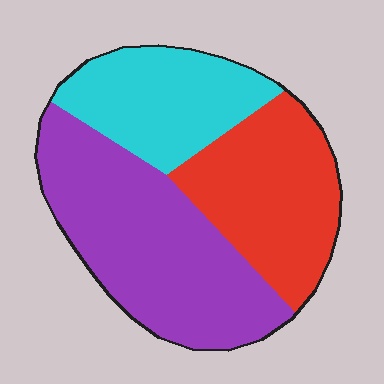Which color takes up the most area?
Purple, at roughly 45%.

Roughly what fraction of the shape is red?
Red covers around 30% of the shape.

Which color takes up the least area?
Cyan, at roughly 25%.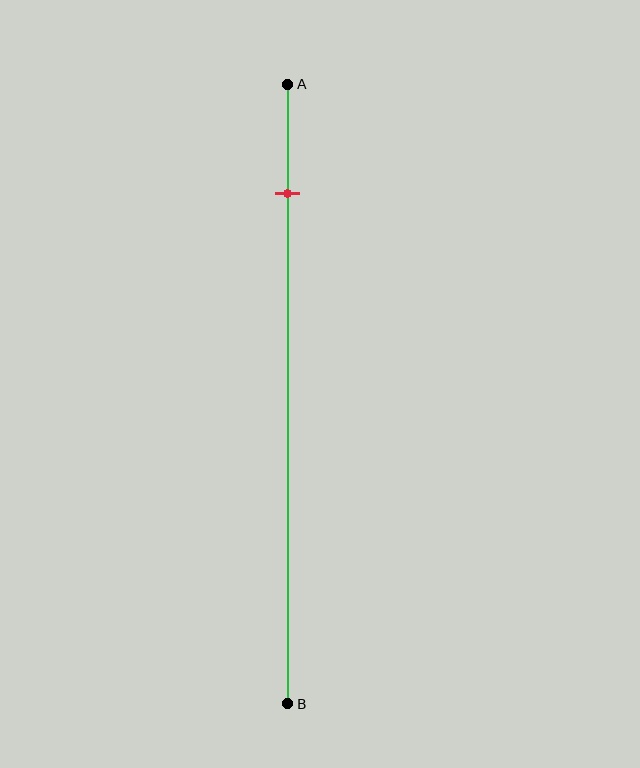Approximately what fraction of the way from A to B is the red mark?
The red mark is approximately 20% of the way from A to B.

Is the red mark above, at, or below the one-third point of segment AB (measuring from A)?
The red mark is above the one-third point of segment AB.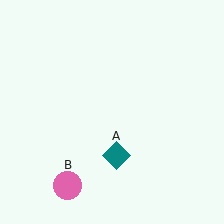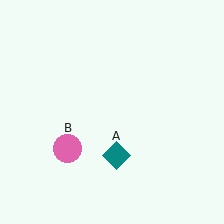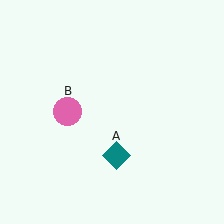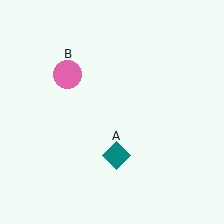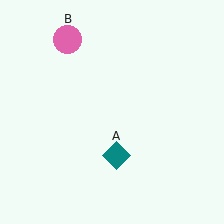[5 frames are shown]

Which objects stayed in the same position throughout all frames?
Teal diamond (object A) remained stationary.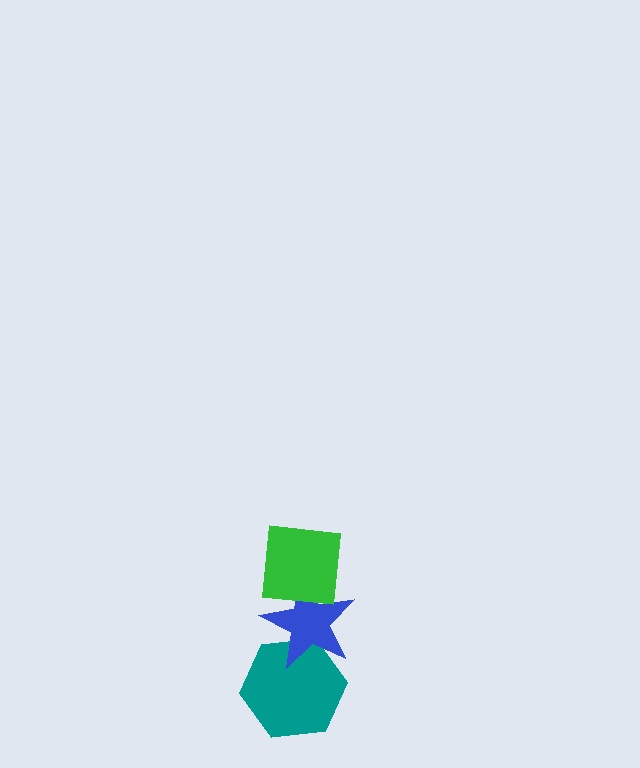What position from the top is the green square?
The green square is 1st from the top.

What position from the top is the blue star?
The blue star is 2nd from the top.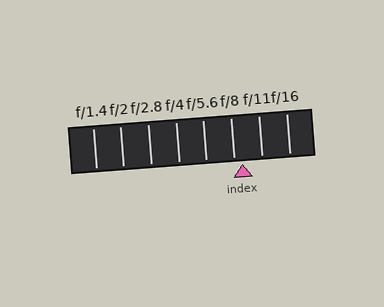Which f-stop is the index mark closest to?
The index mark is closest to f/8.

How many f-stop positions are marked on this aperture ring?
There are 8 f-stop positions marked.